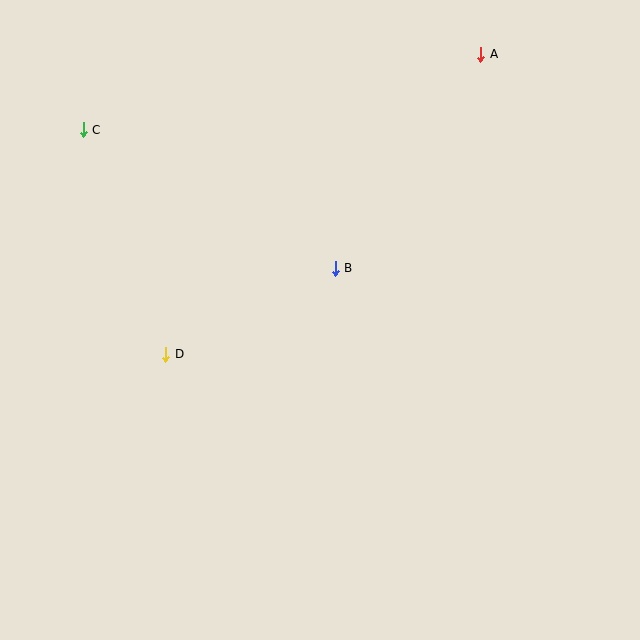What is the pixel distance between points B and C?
The distance between B and C is 287 pixels.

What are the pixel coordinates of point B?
Point B is at (335, 268).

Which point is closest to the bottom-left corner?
Point D is closest to the bottom-left corner.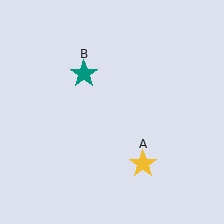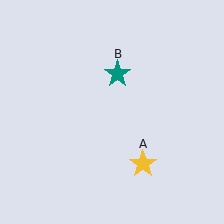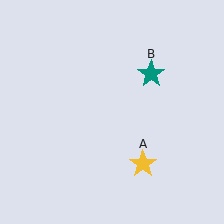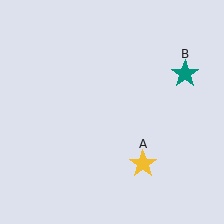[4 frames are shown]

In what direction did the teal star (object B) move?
The teal star (object B) moved right.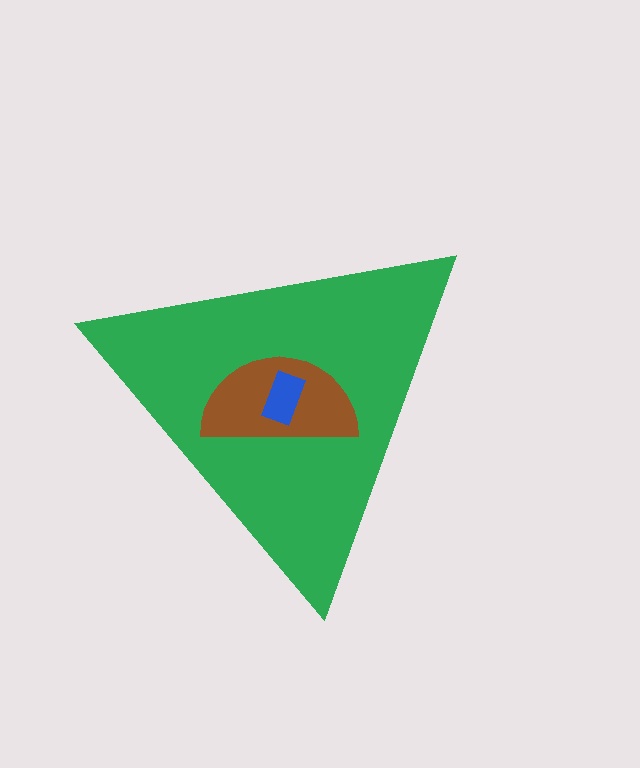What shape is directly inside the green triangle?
The brown semicircle.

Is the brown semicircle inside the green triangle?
Yes.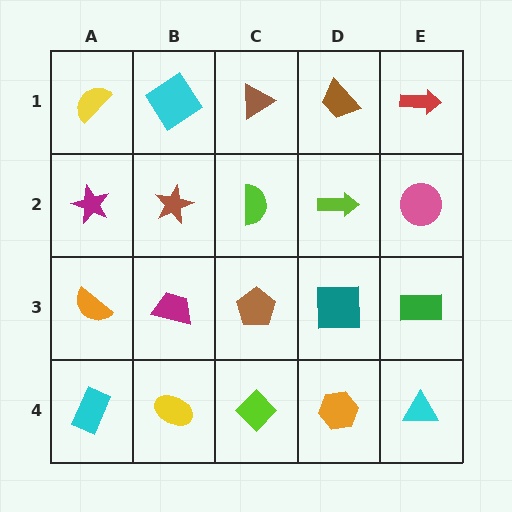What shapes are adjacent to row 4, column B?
A magenta trapezoid (row 3, column B), a cyan rectangle (row 4, column A), a lime diamond (row 4, column C).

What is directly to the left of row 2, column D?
A lime semicircle.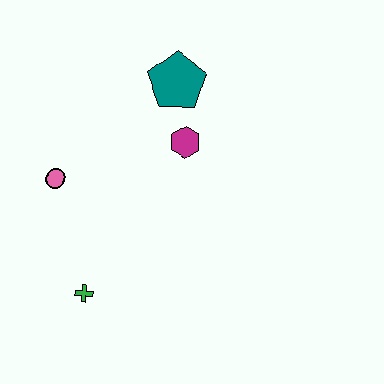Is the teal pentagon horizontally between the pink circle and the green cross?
No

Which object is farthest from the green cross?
The teal pentagon is farthest from the green cross.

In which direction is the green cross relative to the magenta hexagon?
The green cross is below the magenta hexagon.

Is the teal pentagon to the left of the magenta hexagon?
Yes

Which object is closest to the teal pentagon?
The magenta hexagon is closest to the teal pentagon.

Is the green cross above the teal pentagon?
No